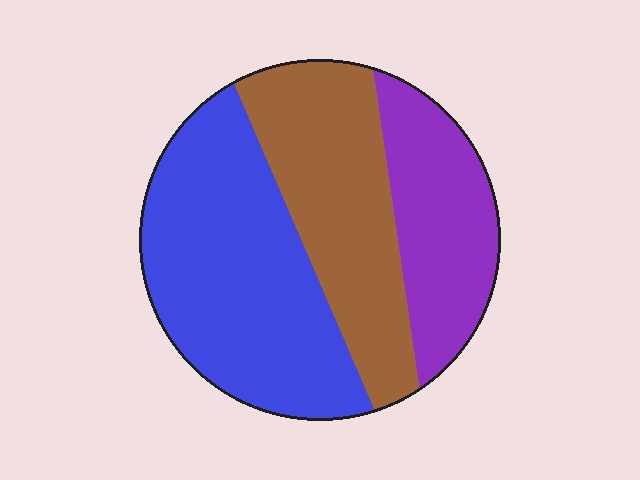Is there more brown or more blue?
Blue.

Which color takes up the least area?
Purple, at roughly 25%.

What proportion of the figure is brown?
Brown takes up about one third (1/3) of the figure.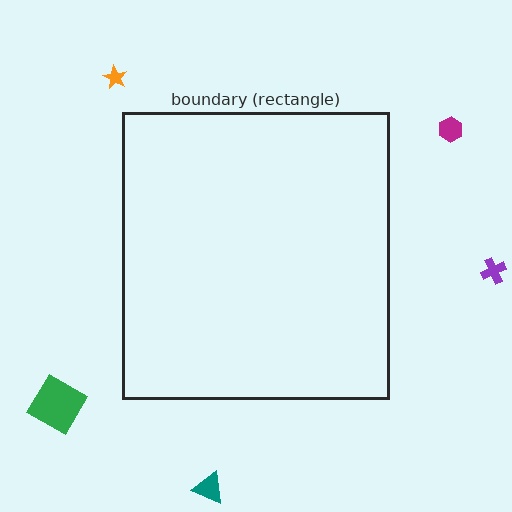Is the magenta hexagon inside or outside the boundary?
Outside.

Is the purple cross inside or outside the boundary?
Outside.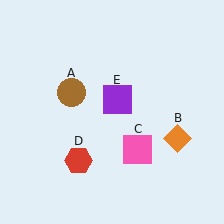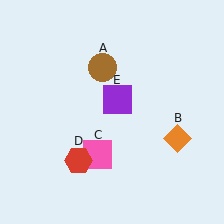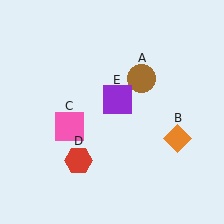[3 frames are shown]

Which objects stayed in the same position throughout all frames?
Orange diamond (object B) and red hexagon (object D) and purple square (object E) remained stationary.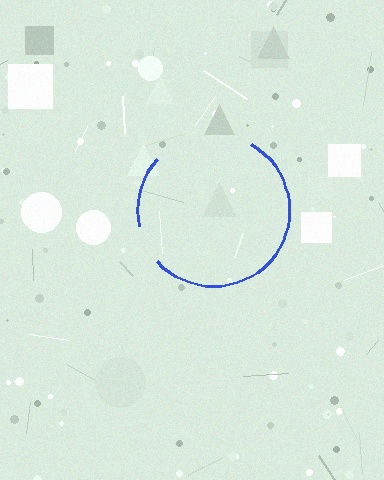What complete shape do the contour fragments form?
The contour fragments form a circle.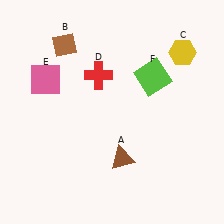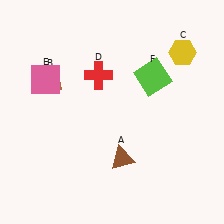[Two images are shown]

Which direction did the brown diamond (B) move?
The brown diamond (B) moved down.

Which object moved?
The brown diamond (B) moved down.